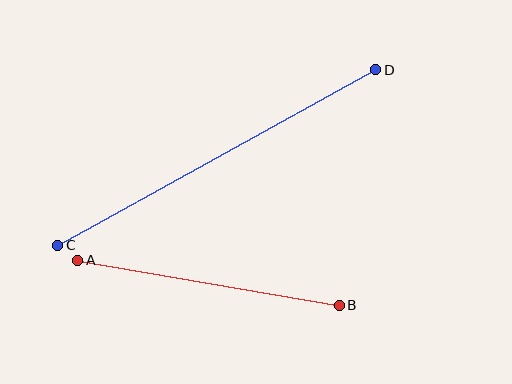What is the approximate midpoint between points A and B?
The midpoint is at approximately (208, 283) pixels.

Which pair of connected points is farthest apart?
Points C and D are farthest apart.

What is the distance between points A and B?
The distance is approximately 265 pixels.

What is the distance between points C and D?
The distance is approximately 363 pixels.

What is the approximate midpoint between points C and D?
The midpoint is at approximately (217, 158) pixels.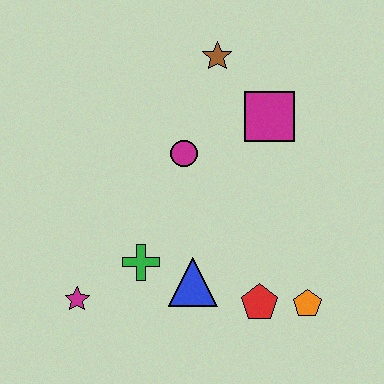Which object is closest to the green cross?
The blue triangle is closest to the green cross.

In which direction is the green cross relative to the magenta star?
The green cross is to the right of the magenta star.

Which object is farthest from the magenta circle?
The orange pentagon is farthest from the magenta circle.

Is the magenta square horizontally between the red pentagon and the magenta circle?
No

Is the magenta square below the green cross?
No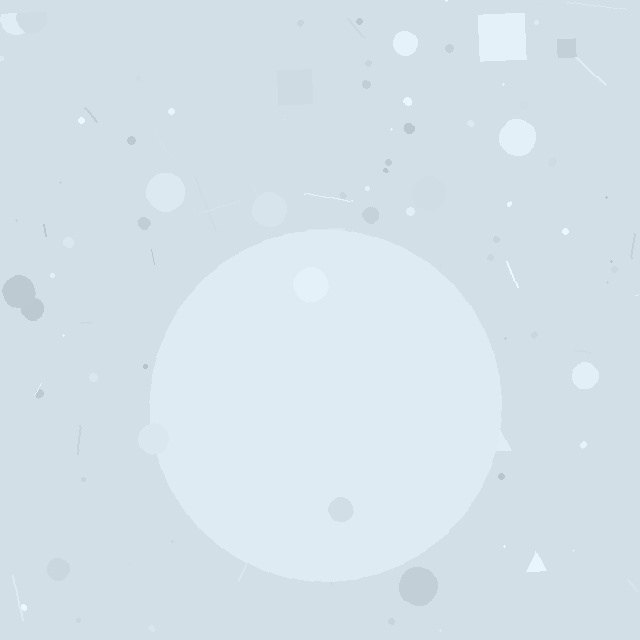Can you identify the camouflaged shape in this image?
The camouflaged shape is a circle.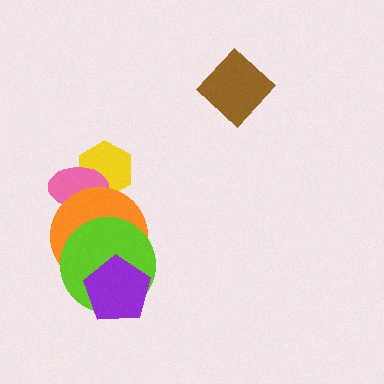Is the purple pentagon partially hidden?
No, no other shape covers it.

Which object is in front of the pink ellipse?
The orange circle is in front of the pink ellipse.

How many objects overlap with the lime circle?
2 objects overlap with the lime circle.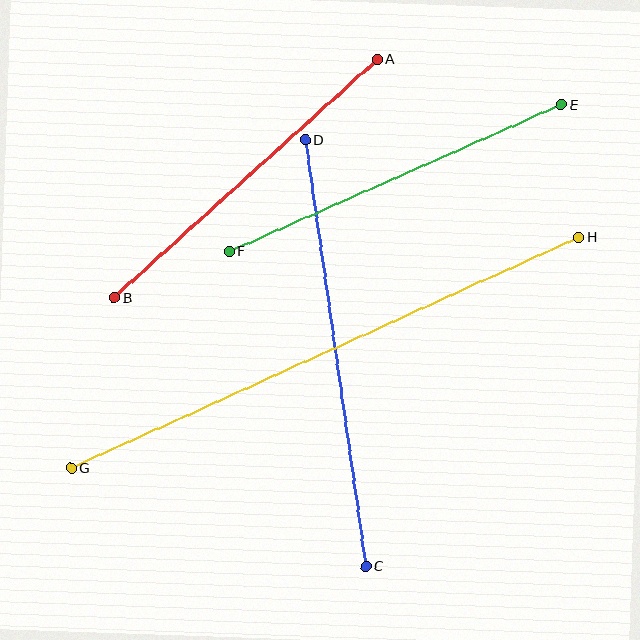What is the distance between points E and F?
The distance is approximately 363 pixels.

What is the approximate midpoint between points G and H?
The midpoint is at approximately (325, 352) pixels.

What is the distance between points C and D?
The distance is approximately 431 pixels.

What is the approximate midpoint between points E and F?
The midpoint is at approximately (396, 178) pixels.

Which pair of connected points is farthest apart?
Points G and H are farthest apart.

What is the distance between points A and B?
The distance is approximately 355 pixels.